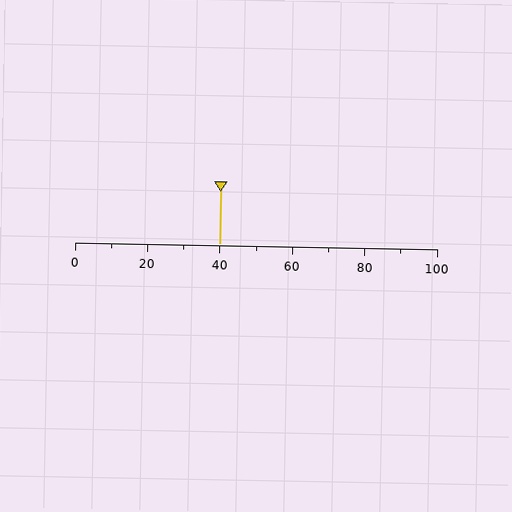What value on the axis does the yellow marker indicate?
The marker indicates approximately 40.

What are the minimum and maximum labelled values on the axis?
The axis runs from 0 to 100.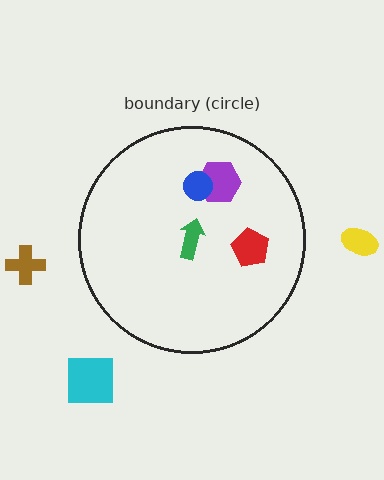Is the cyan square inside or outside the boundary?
Outside.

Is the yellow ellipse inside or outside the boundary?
Outside.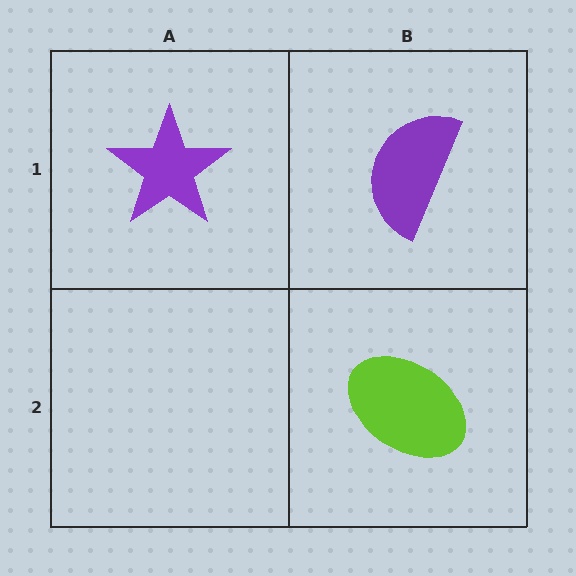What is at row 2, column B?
A lime ellipse.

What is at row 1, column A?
A purple star.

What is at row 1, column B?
A purple semicircle.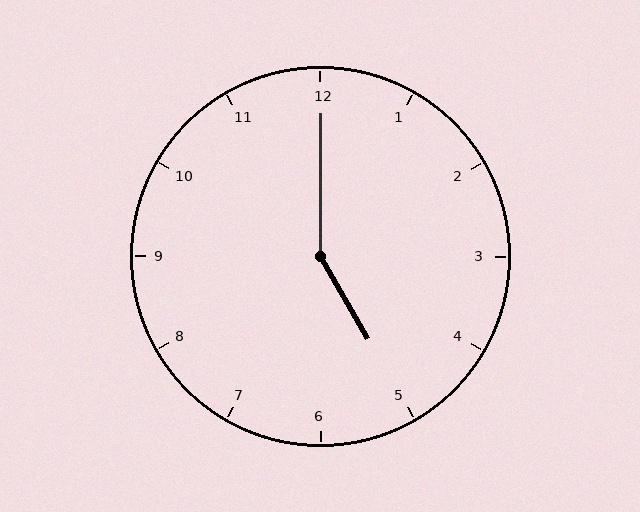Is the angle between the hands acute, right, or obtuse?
It is obtuse.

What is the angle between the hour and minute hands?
Approximately 150 degrees.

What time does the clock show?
5:00.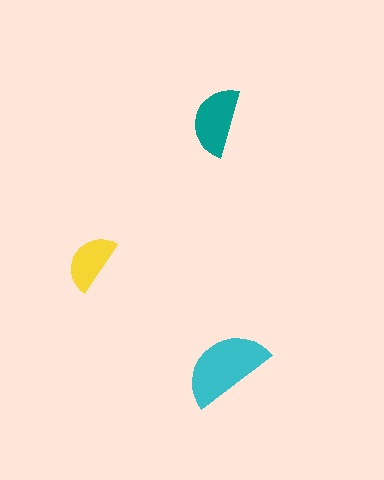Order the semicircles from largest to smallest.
the cyan one, the teal one, the yellow one.